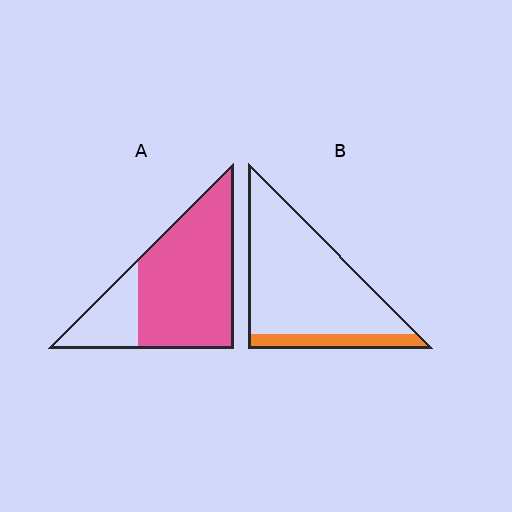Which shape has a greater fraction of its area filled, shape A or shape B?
Shape A.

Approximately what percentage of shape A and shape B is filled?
A is approximately 75% and B is approximately 15%.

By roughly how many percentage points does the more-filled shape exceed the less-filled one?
By roughly 60 percentage points (A over B).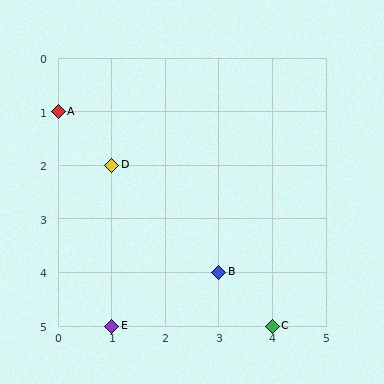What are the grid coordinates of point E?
Point E is at grid coordinates (1, 5).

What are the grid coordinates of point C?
Point C is at grid coordinates (4, 5).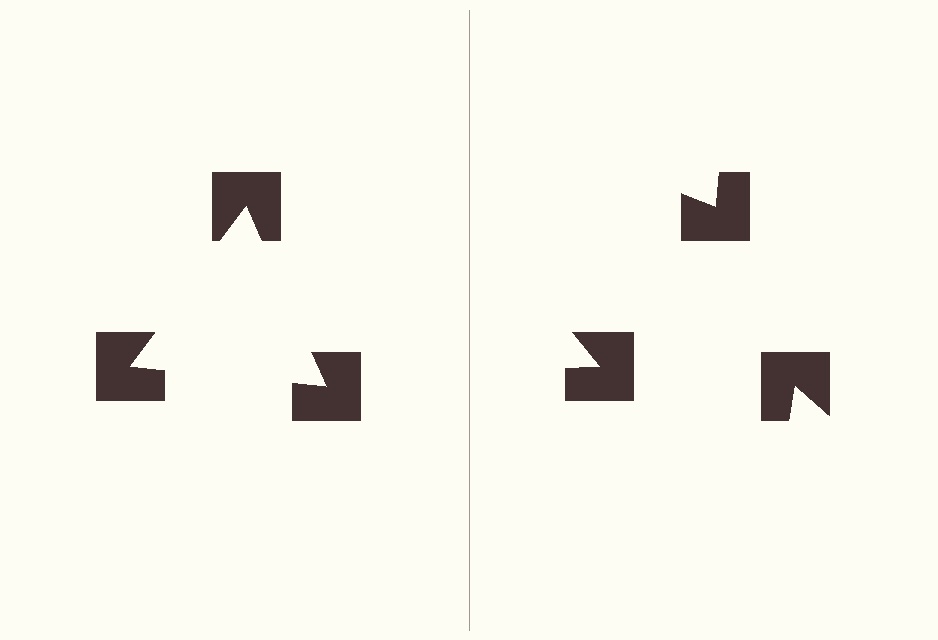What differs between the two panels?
The notched squares are positioned identically on both sides; only the wedge orientations differ. On the left they align to a triangle; on the right they are misaligned.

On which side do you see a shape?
An illusory triangle appears on the left side. On the right side the wedge cuts are rotated, so no coherent shape forms.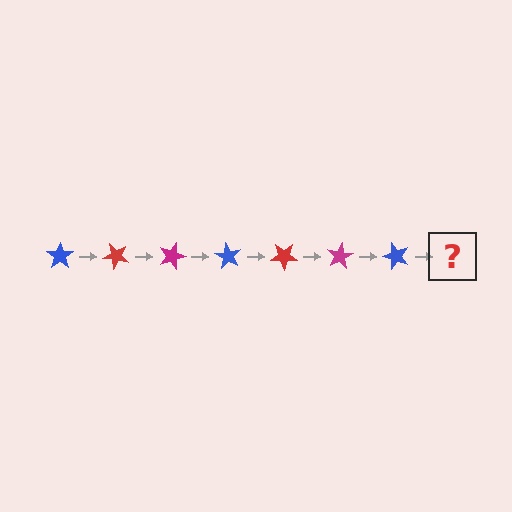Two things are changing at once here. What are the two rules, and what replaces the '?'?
The two rules are that it rotates 45 degrees each step and the color cycles through blue, red, and magenta. The '?' should be a red star, rotated 315 degrees from the start.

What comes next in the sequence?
The next element should be a red star, rotated 315 degrees from the start.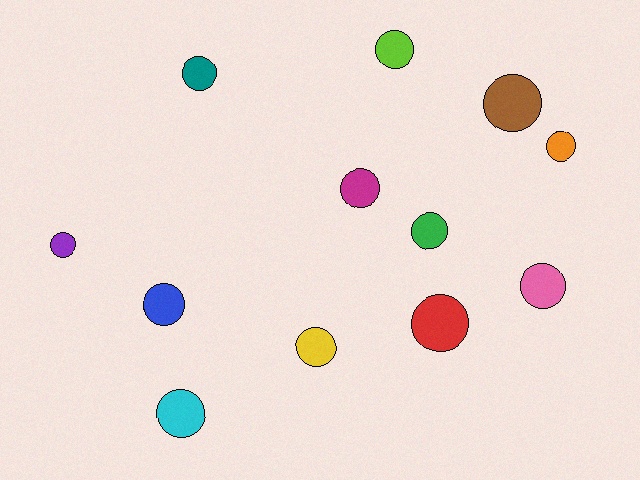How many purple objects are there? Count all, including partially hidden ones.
There is 1 purple object.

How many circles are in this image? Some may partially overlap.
There are 12 circles.